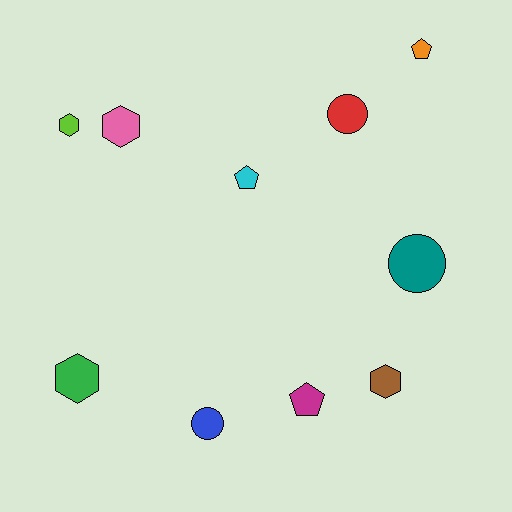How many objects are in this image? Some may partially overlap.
There are 10 objects.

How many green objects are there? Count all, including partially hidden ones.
There is 1 green object.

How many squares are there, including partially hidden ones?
There are no squares.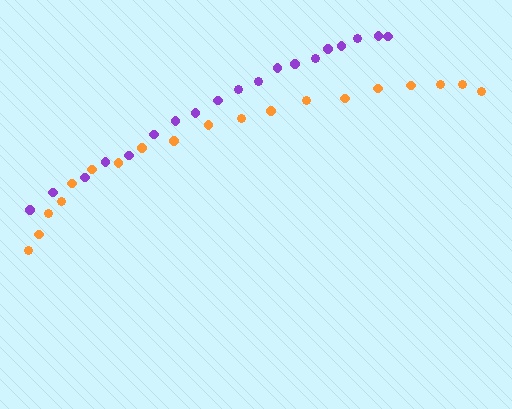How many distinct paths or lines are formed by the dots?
There are 2 distinct paths.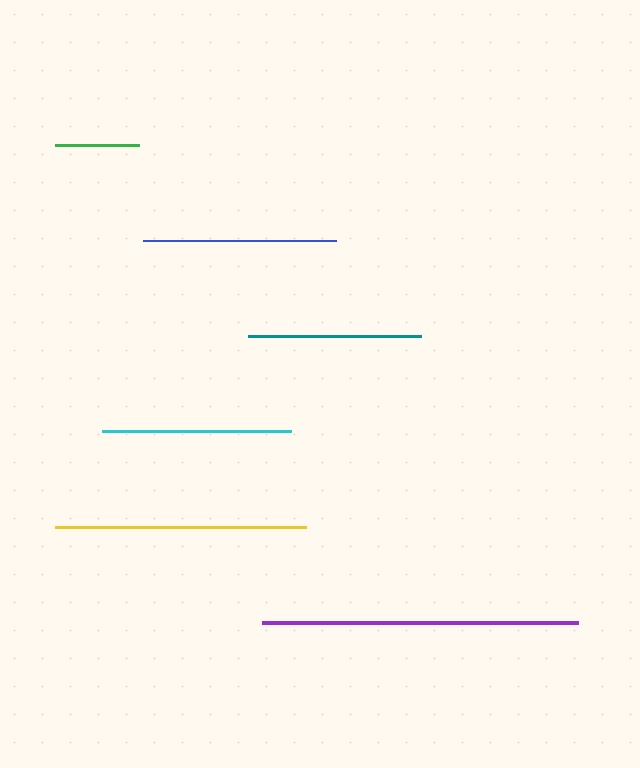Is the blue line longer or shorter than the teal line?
The blue line is longer than the teal line.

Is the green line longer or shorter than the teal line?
The teal line is longer than the green line.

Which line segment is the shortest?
The green line is the shortest at approximately 84 pixels.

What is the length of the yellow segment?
The yellow segment is approximately 251 pixels long.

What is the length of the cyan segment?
The cyan segment is approximately 189 pixels long.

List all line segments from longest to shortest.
From longest to shortest: purple, yellow, blue, cyan, teal, green.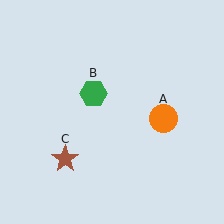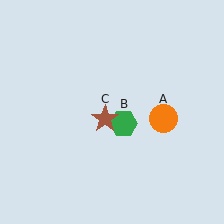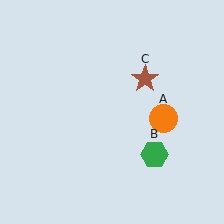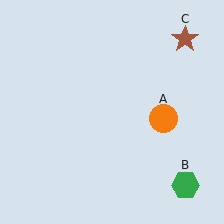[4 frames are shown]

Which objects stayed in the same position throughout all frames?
Orange circle (object A) remained stationary.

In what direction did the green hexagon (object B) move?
The green hexagon (object B) moved down and to the right.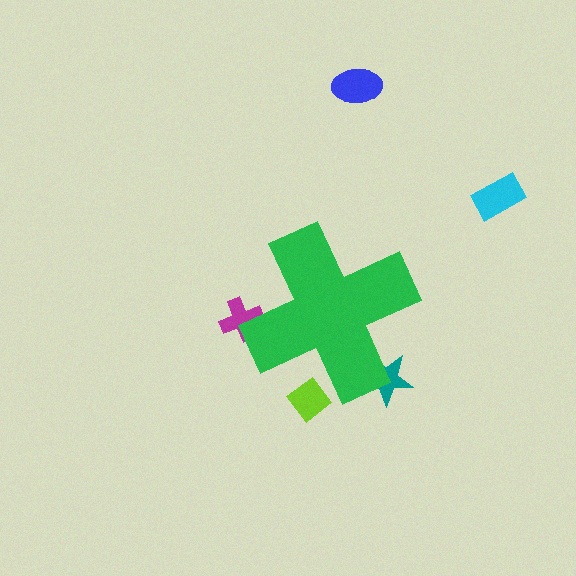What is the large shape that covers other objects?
A green cross.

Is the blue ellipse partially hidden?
No, the blue ellipse is fully visible.